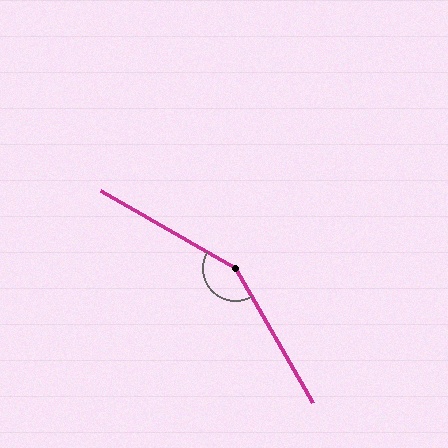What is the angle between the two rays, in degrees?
Approximately 150 degrees.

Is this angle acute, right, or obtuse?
It is obtuse.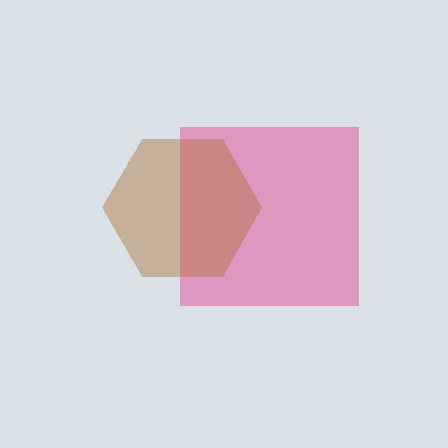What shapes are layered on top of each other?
The layered shapes are: a pink square, a brown hexagon.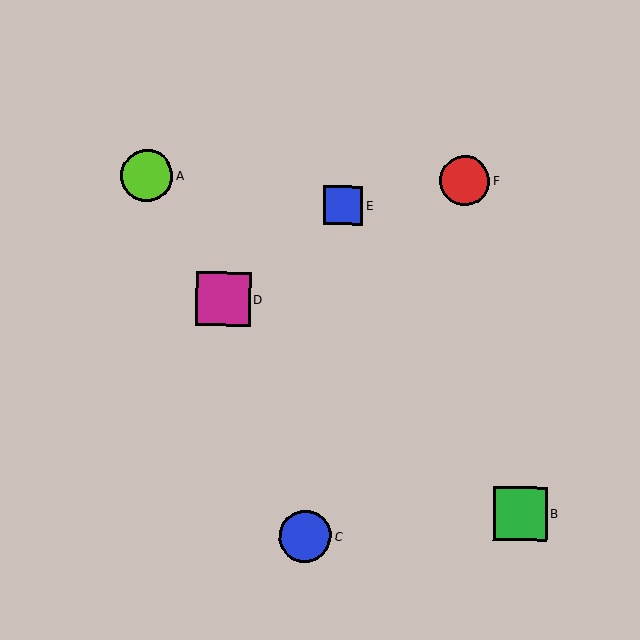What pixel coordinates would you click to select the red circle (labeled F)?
Click at (465, 181) to select the red circle F.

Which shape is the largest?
The magenta square (labeled D) is the largest.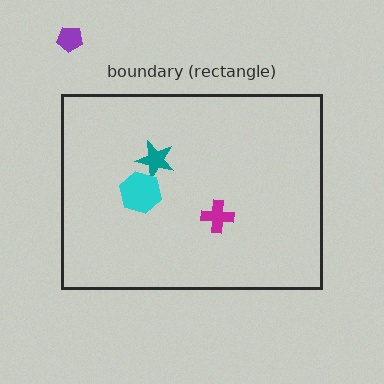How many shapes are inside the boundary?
3 inside, 1 outside.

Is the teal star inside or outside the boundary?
Inside.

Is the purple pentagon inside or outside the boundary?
Outside.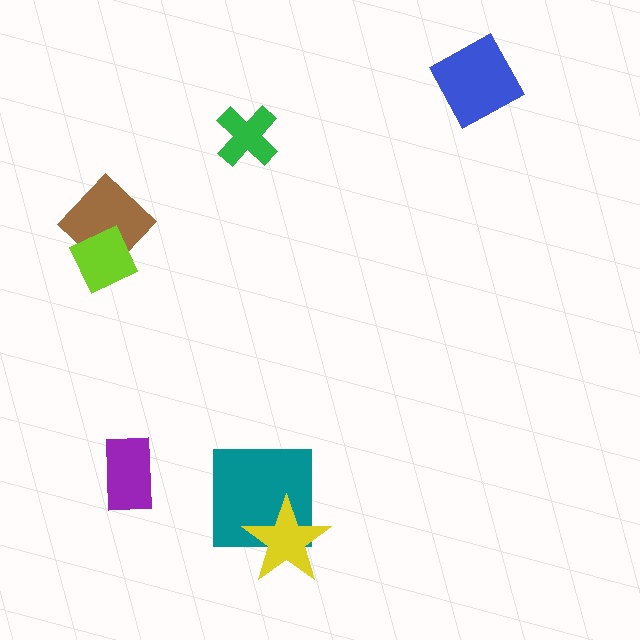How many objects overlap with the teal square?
1 object overlaps with the teal square.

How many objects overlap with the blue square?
0 objects overlap with the blue square.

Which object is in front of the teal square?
The yellow star is in front of the teal square.